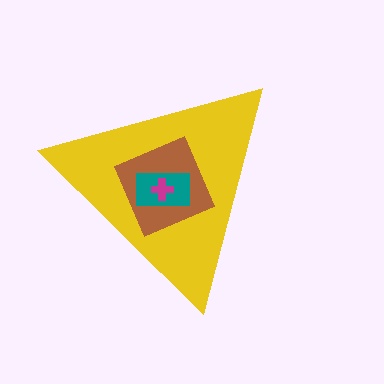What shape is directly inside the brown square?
The teal rectangle.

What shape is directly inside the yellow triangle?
The brown square.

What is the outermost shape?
The yellow triangle.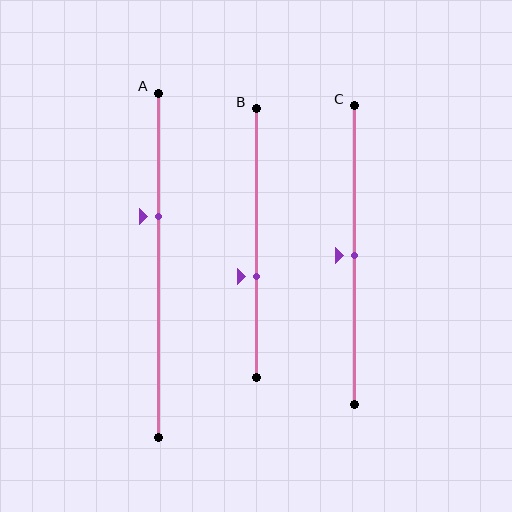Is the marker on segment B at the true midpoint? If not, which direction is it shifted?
No, the marker on segment B is shifted downward by about 12% of the segment length.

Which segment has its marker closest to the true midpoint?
Segment C has its marker closest to the true midpoint.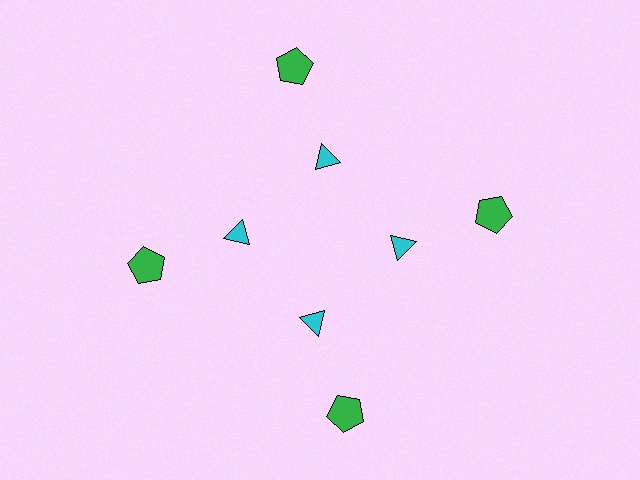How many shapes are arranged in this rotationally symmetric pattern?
There are 8 shapes, arranged in 4 groups of 2.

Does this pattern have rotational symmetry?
Yes, this pattern has 4-fold rotational symmetry. It looks the same after rotating 90 degrees around the center.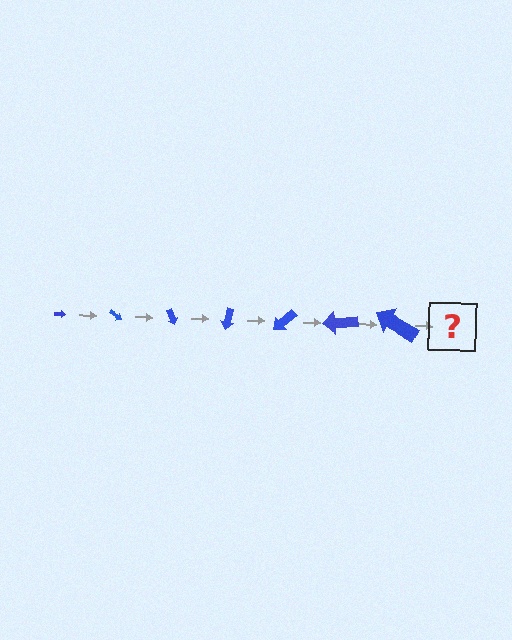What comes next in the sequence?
The next element should be an arrow, larger than the previous one and rotated 245 degrees from the start.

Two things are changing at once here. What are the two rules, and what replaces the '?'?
The two rules are that the arrow grows larger each step and it rotates 35 degrees each step. The '?' should be an arrow, larger than the previous one and rotated 245 degrees from the start.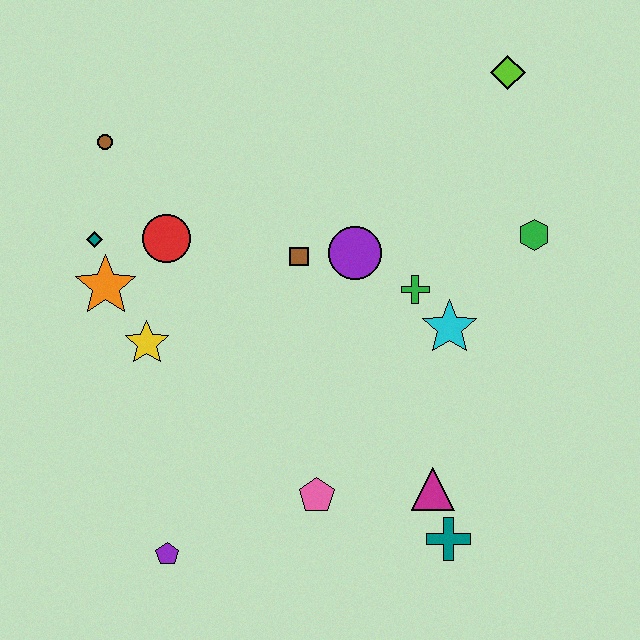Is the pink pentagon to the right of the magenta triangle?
No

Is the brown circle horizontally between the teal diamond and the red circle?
Yes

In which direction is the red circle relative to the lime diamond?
The red circle is to the left of the lime diamond.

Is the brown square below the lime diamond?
Yes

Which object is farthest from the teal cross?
The brown circle is farthest from the teal cross.